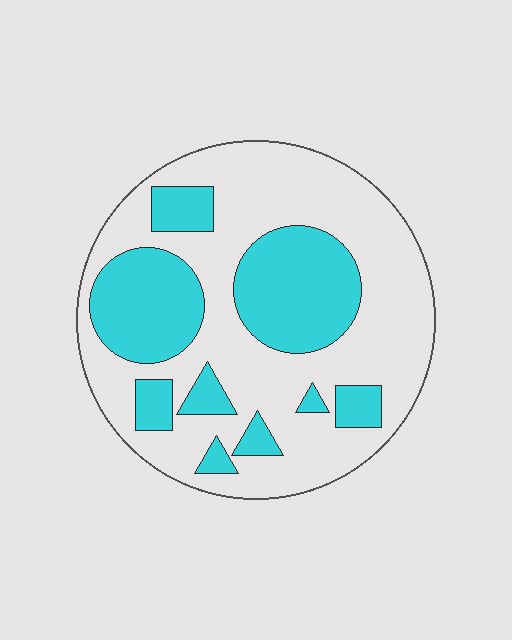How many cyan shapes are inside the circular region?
9.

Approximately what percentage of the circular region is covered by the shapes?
Approximately 35%.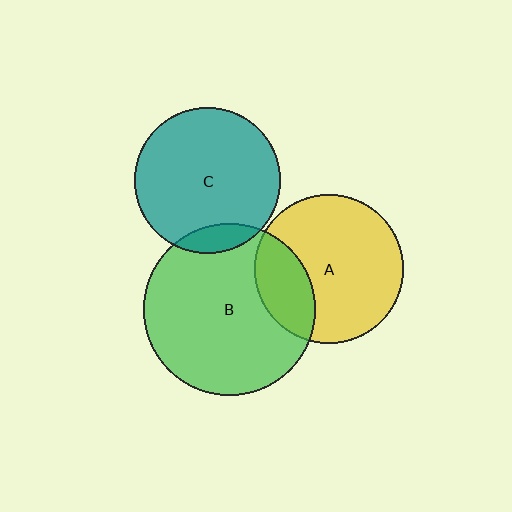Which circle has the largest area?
Circle B (green).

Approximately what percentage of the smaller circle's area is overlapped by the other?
Approximately 25%.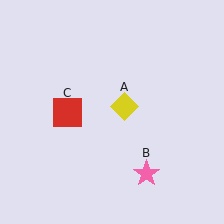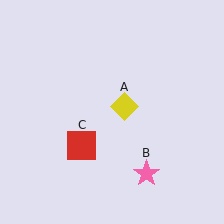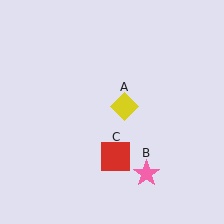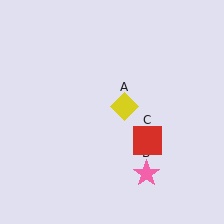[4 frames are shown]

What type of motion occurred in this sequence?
The red square (object C) rotated counterclockwise around the center of the scene.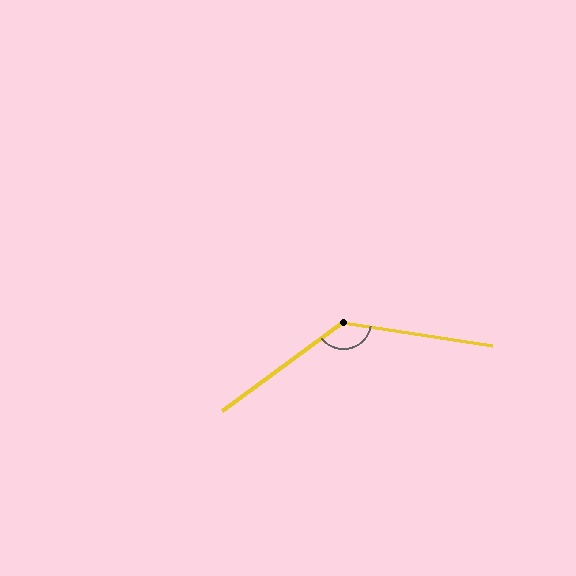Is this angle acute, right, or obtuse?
It is obtuse.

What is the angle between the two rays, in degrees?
Approximately 135 degrees.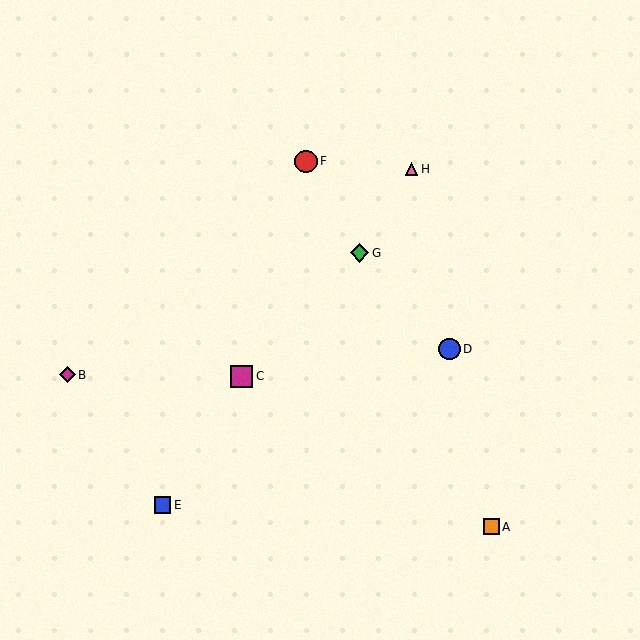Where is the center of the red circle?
The center of the red circle is at (306, 161).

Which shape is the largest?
The red circle (labeled F) is the largest.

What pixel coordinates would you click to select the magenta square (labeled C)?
Click at (242, 376) to select the magenta square C.